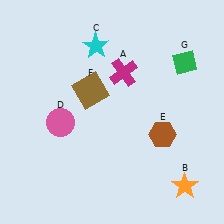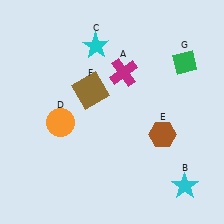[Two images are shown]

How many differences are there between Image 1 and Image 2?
There are 2 differences between the two images.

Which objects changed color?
B changed from orange to cyan. D changed from pink to orange.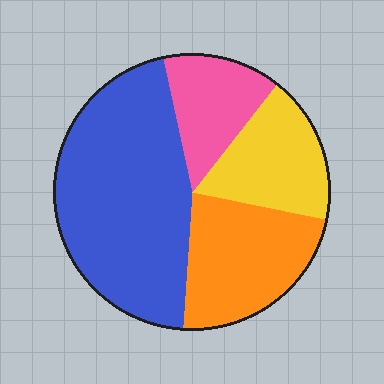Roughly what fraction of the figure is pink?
Pink takes up about one eighth (1/8) of the figure.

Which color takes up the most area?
Blue, at roughly 45%.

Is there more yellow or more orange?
Orange.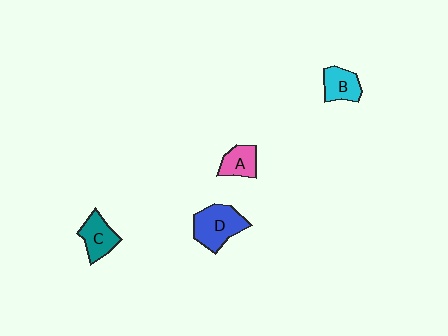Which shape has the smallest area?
Shape A (pink).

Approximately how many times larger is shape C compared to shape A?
Approximately 1.2 times.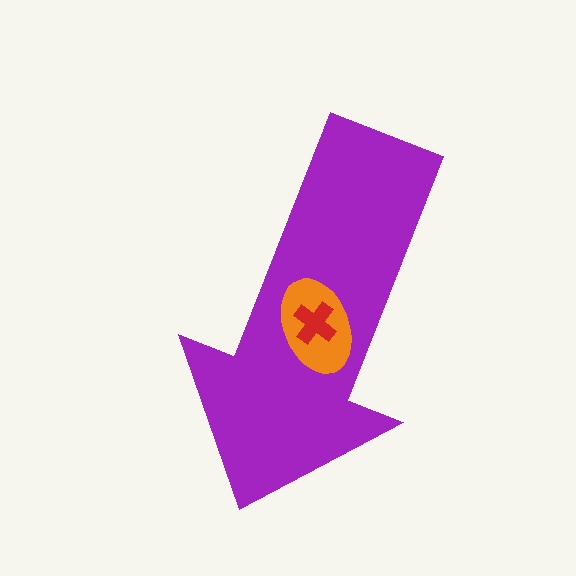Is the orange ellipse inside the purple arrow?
Yes.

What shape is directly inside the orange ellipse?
The red cross.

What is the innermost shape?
The red cross.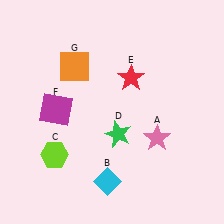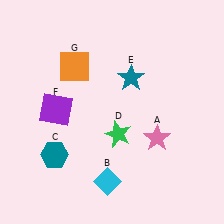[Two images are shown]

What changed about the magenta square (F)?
In Image 1, F is magenta. In Image 2, it changed to purple.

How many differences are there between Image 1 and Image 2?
There are 3 differences between the two images.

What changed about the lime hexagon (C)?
In Image 1, C is lime. In Image 2, it changed to teal.